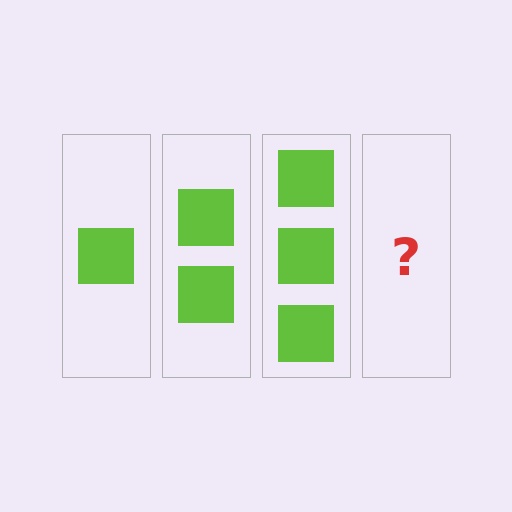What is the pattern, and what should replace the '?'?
The pattern is that each step adds one more square. The '?' should be 4 squares.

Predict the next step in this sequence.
The next step is 4 squares.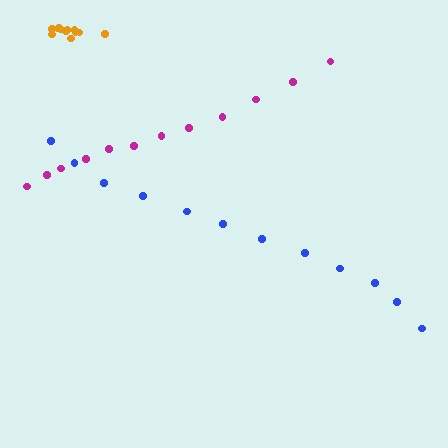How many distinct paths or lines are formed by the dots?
There are 3 distinct paths.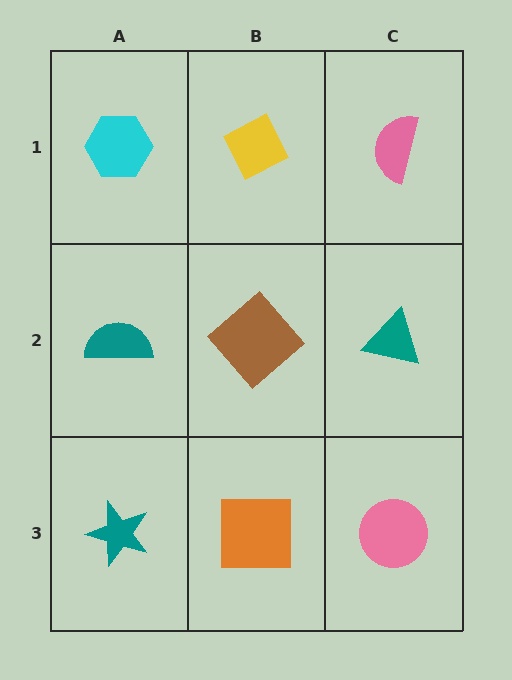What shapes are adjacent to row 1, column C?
A teal triangle (row 2, column C), a yellow diamond (row 1, column B).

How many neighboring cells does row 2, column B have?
4.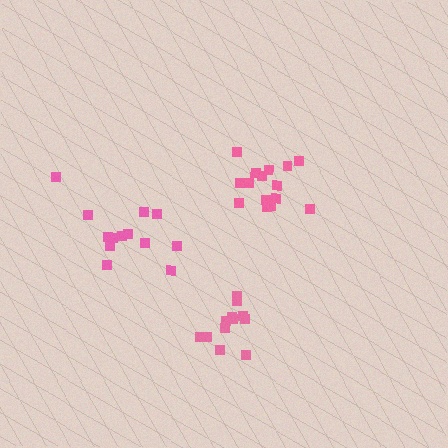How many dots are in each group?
Group 1: 15 dots, Group 2: 13 dots, Group 3: 12 dots (40 total).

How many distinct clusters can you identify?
There are 3 distinct clusters.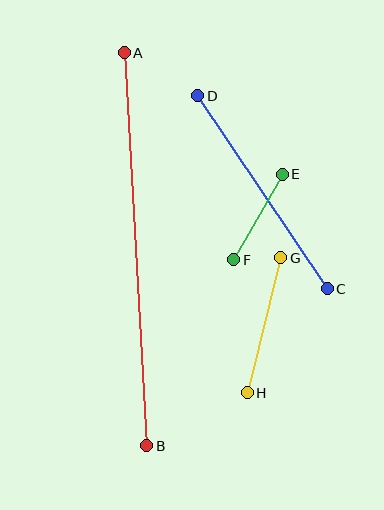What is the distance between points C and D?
The distance is approximately 232 pixels.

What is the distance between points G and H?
The distance is approximately 139 pixels.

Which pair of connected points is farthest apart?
Points A and B are farthest apart.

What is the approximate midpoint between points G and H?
The midpoint is at approximately (264, 325) pixels.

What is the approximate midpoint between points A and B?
The midpoint is at approximately (136, 249) pixels.